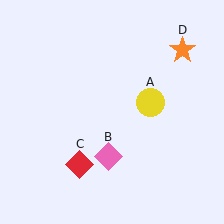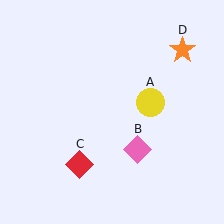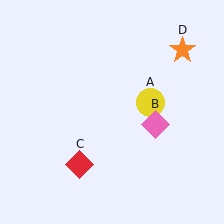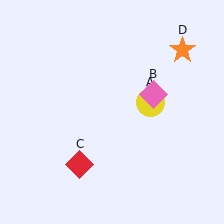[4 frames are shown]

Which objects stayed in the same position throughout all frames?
Yellow circle (object A) and red diamond (object C) and orange star (object D) remained stationary.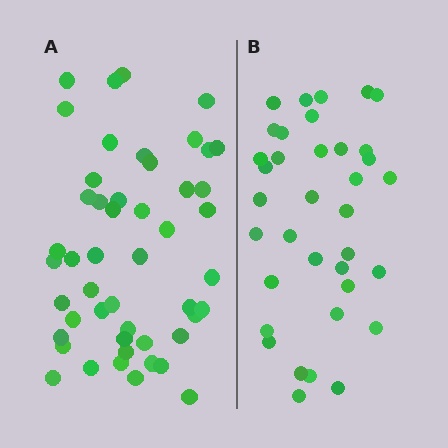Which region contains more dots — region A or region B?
Region A (the left region) has more dots.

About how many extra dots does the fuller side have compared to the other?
Region A has approximately 15 more dots than region B.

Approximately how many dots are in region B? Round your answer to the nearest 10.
About 40 dots. (The exact count is 36, which rounds to 40.)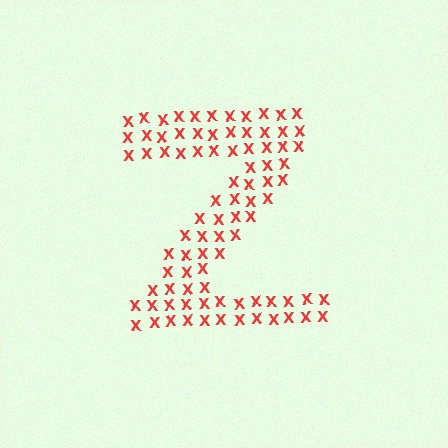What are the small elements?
The small elements are letter X's.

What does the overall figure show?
The overall figure shows the letter Z.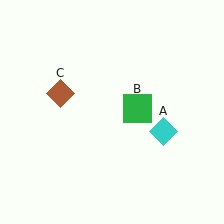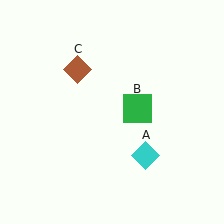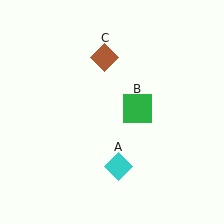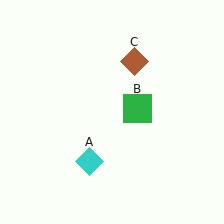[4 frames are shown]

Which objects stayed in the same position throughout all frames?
Green square (object B) remained stationary.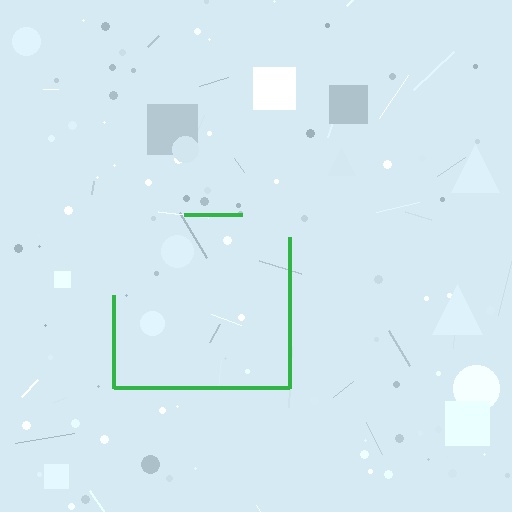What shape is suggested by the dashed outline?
The dashed outline suggests a square.